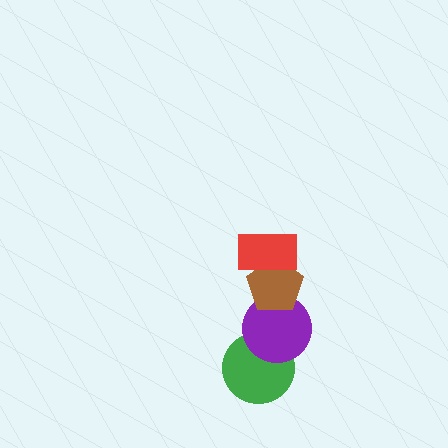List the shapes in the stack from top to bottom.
From top to bottom: the red rectangle, the brown pentagon, the purple circle, the green circle.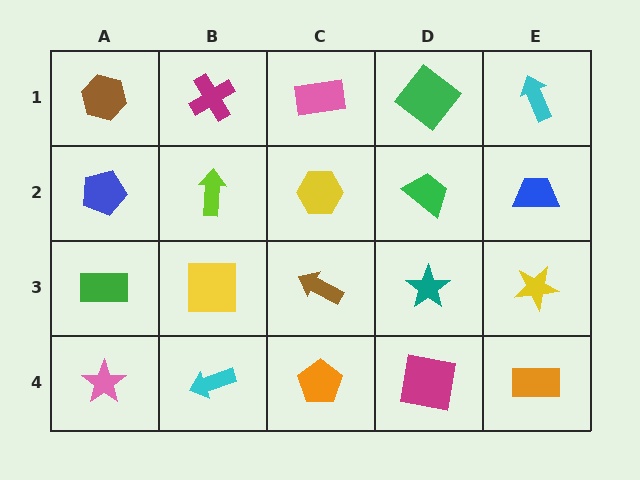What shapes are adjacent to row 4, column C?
A brown arrow (row 3, column C), a cyan arrow (row 4, column B), a magenta square (row 4, column D).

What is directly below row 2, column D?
A teal star.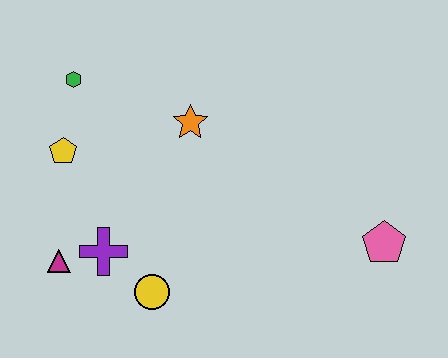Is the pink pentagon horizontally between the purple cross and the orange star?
No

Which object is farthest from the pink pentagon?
The green hexagon is farthest from the pink pentagon.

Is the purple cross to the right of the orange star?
No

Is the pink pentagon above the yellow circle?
Yes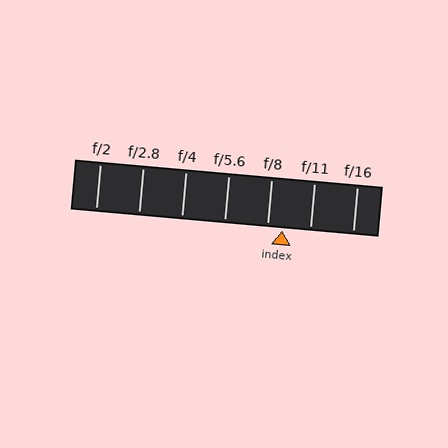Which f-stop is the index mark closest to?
The index mark is closest to f/8.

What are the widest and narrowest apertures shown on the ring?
The widest aperture shown is f/2 and the narrowest is f/16.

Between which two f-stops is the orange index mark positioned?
The index mark is between f/8 and f/11.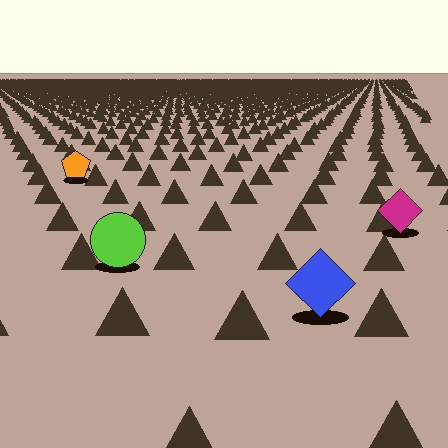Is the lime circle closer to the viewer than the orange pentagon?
Yes. The lime circle is closer — you can tell from the texture gradient: the ground texture is coarser near it.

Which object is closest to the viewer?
The blue diamond is closest. The texture marks near it are larger and more spread out.